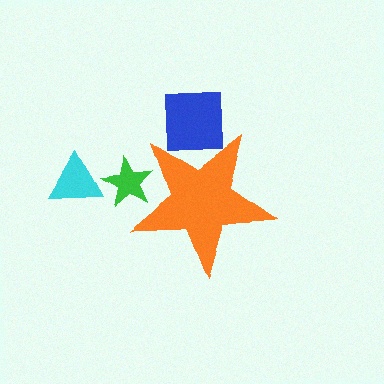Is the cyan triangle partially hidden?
No, the cyan triangle is fully visible.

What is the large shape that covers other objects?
An orange star.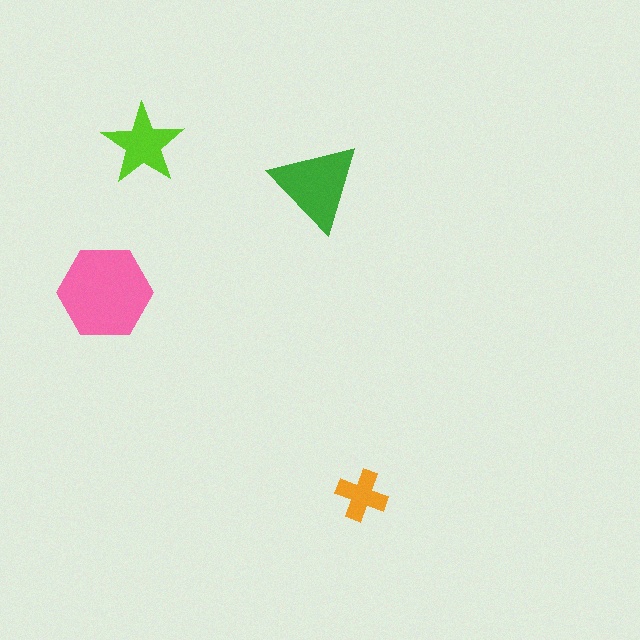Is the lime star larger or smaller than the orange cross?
Larger.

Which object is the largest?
The pink hexagon.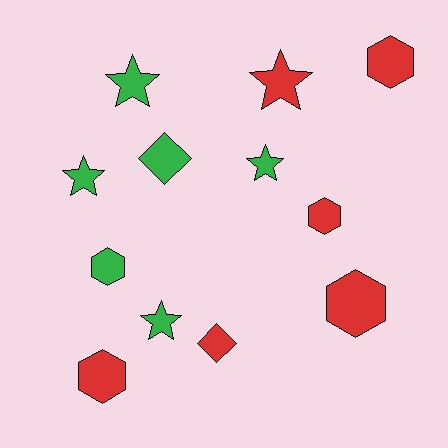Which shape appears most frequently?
Hexagon, with 5 objects.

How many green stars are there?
There are 4 green stars.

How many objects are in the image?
There are 12 objects.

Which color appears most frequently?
Green, with 6 objects.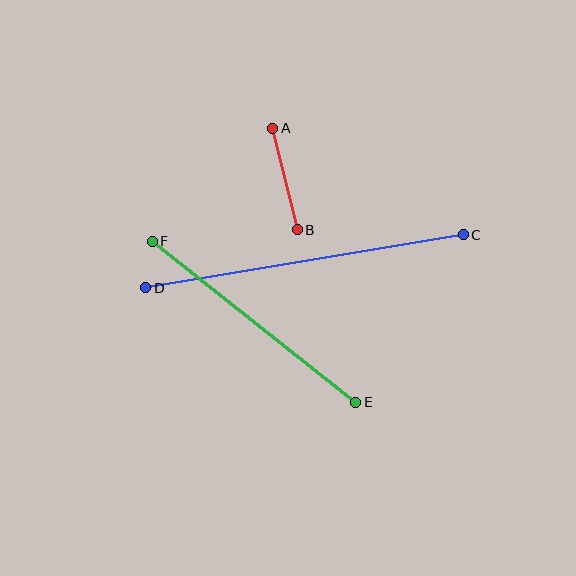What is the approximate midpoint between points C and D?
The midpoint is at approximately (305, 261) pixels.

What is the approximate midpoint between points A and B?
The midpoint is at approximately (285, 179) pixels.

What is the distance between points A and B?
The distance is approximately 104 pixels.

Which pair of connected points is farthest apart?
Points C and D are farthest apart.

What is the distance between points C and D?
The distance is approximately 322 pixels.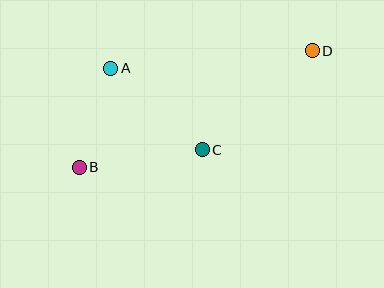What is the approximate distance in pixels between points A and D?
The distance between A and D is approximately 203 pixels.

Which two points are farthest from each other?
Points B and D are farthest from each other.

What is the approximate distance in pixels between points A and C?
The distance between A and C is approximately 122 pixels.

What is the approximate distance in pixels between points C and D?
The distance between C and D is approximately 148 pixels.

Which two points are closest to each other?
Points A and B are closest to each other.